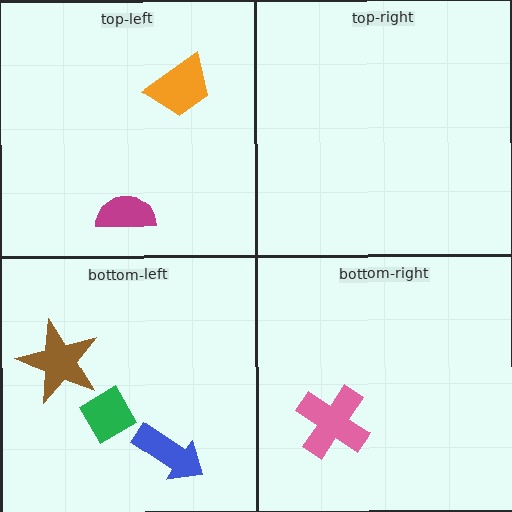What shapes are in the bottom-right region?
The pink cross.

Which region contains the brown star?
The bottom-left region.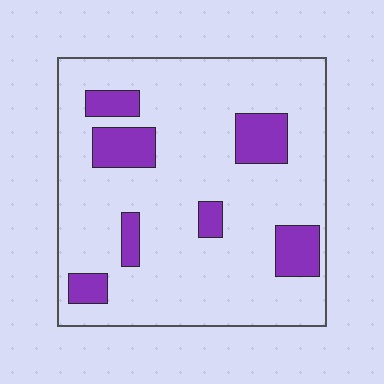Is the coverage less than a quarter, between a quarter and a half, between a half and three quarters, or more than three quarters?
Less than a quarter.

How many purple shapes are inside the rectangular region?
7.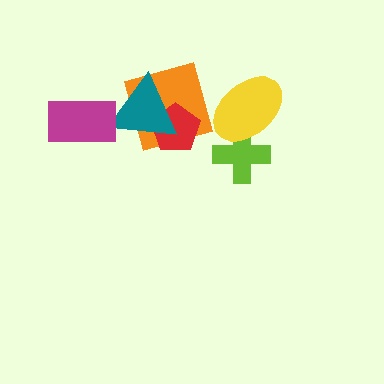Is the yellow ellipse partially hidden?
No, no other shape covers it.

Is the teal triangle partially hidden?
Yes, it is partially covered by another shape.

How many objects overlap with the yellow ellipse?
1 object overlaps with the yellow ellipse.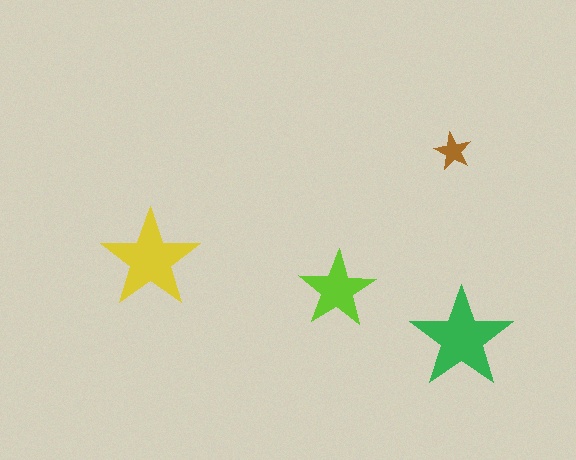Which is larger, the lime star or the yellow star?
The yellow one.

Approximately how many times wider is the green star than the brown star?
About 2.5 times wider.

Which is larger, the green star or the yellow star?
The green one.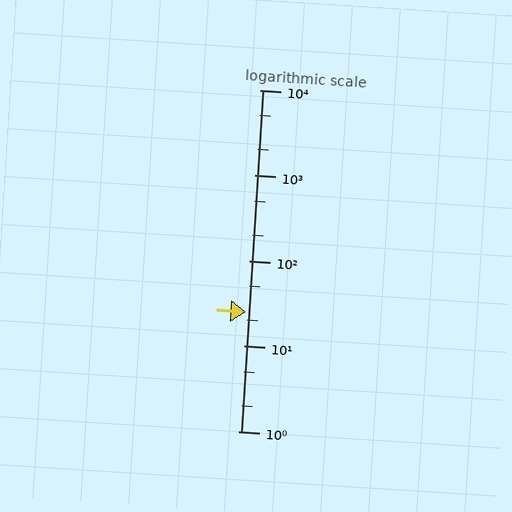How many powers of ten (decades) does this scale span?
The scale spans 4 decades, from 1 to 10000.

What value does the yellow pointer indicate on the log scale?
The pointer indicates approximately 25.